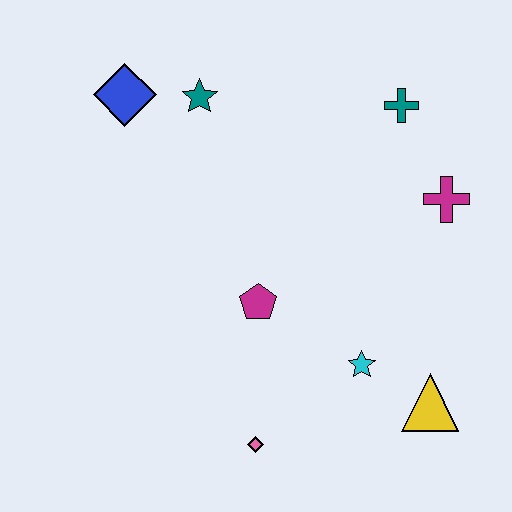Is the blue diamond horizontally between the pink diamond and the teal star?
No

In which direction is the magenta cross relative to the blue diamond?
The magenta cross is to the right of the blue diamond.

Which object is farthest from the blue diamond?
The yellow triangle is farthest from the blue diamond.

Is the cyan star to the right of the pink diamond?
Yes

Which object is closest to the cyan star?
The yellow triangle is closest to the cyan star.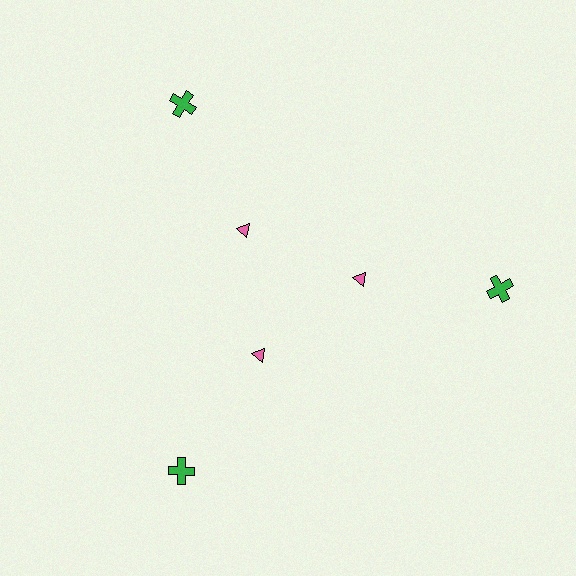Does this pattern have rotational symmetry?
Yes, this pattern has 3-fold rotational symmetry. It looks the same after rotating 120 degrees around the center.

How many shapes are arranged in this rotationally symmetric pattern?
There are 6 shapes, arranged in 3 groups of 2.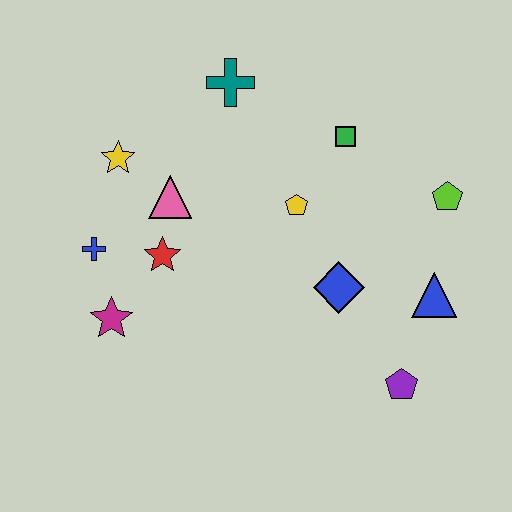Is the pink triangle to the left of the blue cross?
No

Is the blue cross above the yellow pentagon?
No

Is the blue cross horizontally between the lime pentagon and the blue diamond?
No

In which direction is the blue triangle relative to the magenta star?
The blue triangle is to the right of the magenta star.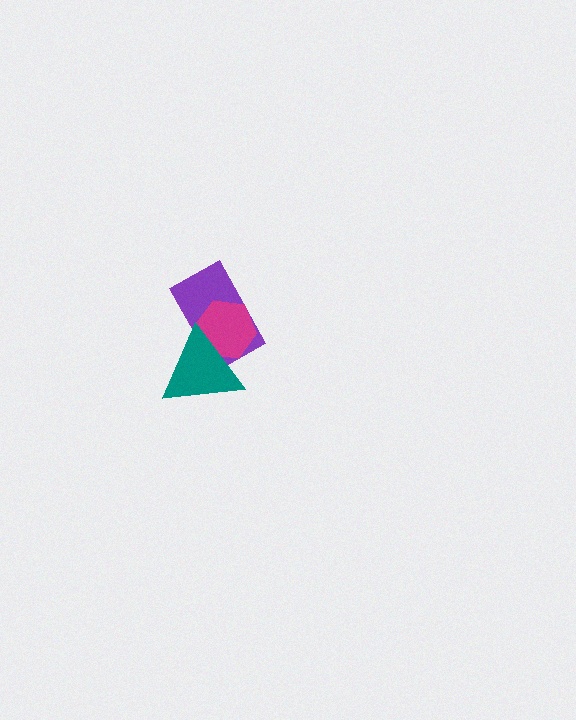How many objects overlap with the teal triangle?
2 objects overlap with the teal triangle.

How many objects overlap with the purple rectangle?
2 objects overlap with the purple rectangle.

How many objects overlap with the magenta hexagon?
2 objects overlap with the magenta hexagon.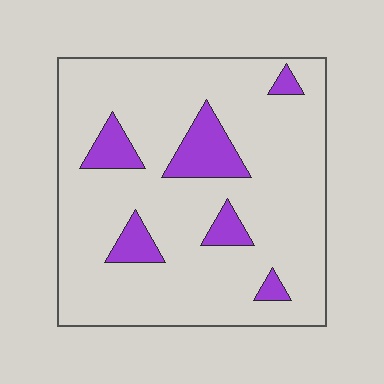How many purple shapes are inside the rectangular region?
6.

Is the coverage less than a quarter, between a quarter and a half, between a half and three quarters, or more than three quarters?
Less than a quarter.